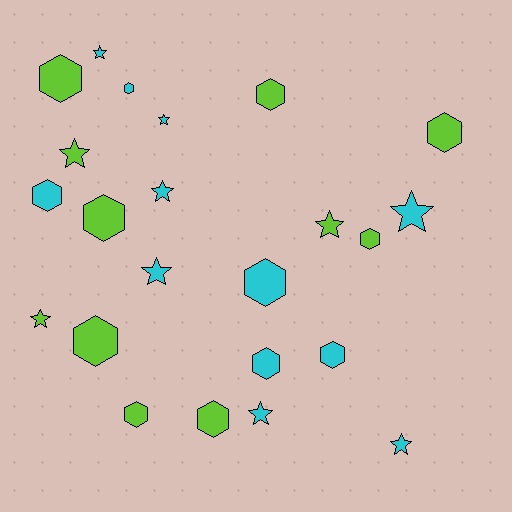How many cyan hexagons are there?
There are 5 cyan hexagons.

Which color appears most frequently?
Cyan, with 12 objects.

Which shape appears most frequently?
Hexagon, with 13 objects.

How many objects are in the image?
There are 23 objects.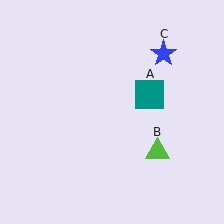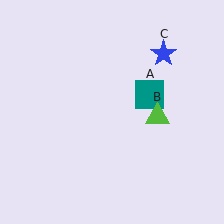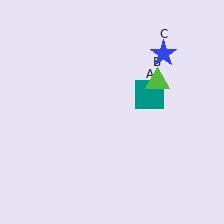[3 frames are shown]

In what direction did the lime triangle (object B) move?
The lime triangle (object B) moved up.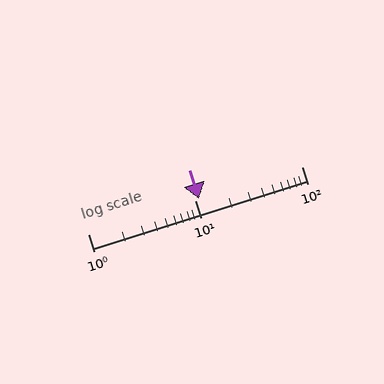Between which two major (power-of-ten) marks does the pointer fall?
The pointer is between 10 and 100.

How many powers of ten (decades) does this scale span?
The scale spans 2 decades, from 1 to 100.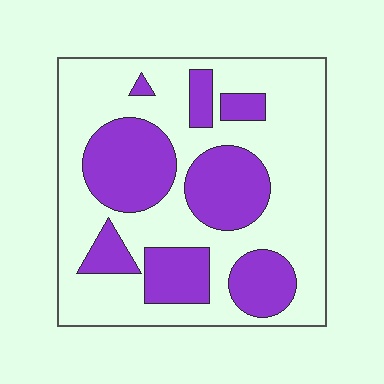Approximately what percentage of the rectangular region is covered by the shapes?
Approximately 35%.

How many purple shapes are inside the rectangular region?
8.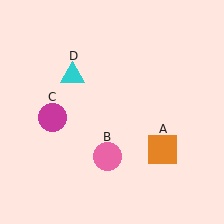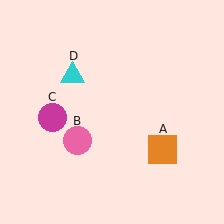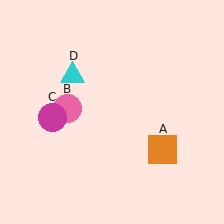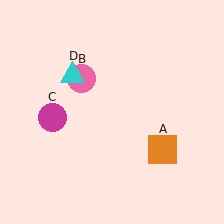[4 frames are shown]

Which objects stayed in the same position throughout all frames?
Orange square (object A) and magenta circle (object C) and cyan triangle (object D) remained stationary.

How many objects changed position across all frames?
1 object changed position: pink circle (object B).